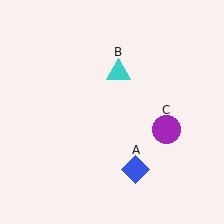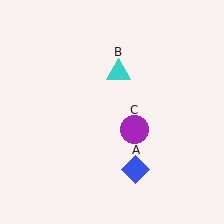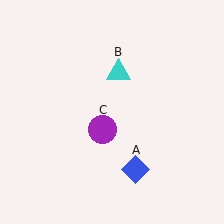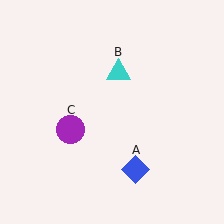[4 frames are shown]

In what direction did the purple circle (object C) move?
The purple circle (object C) moved left.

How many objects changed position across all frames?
1 object changed position: purple circle (object C).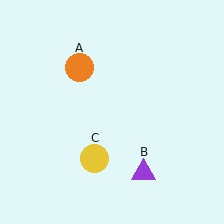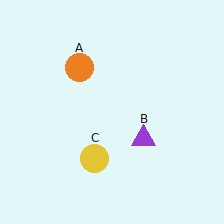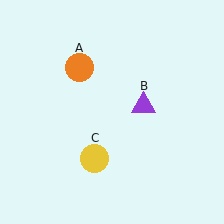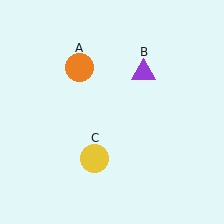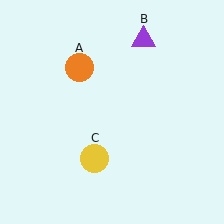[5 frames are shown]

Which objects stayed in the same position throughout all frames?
Orange circle (object A) and yellow circle (object C) remained stationary.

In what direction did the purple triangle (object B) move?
The purple triangle (object B) moved up.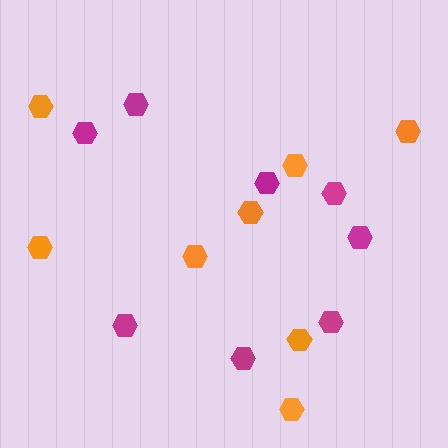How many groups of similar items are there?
There are 2 groups: one group of magenta hexagons (8) and one group of orange hexagons (8).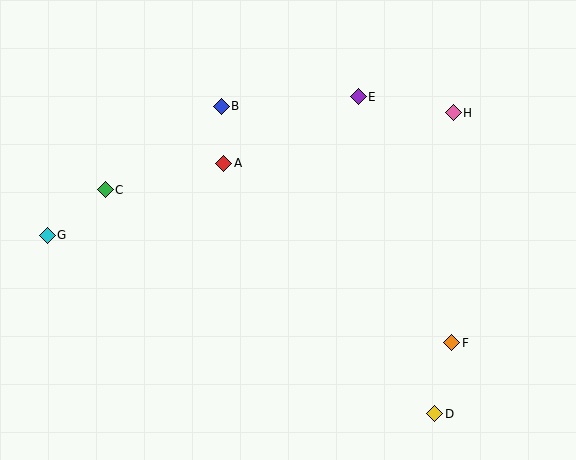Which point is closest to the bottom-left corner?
Point G is closest to the bottom-left corner.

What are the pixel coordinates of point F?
Point F is at (452, 343).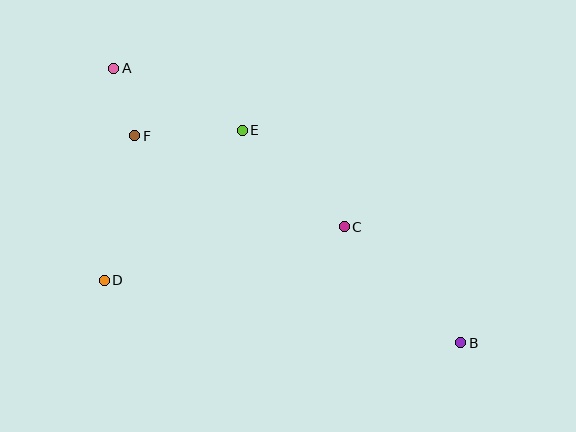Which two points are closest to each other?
Points A and F are closest to each other.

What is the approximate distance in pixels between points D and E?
The distance between D and E is approximately 204 pixels.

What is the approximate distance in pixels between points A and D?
The distance between A and D is approximately 212 pixels.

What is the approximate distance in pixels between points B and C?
The distance between B and C is approximately 164 pixels.